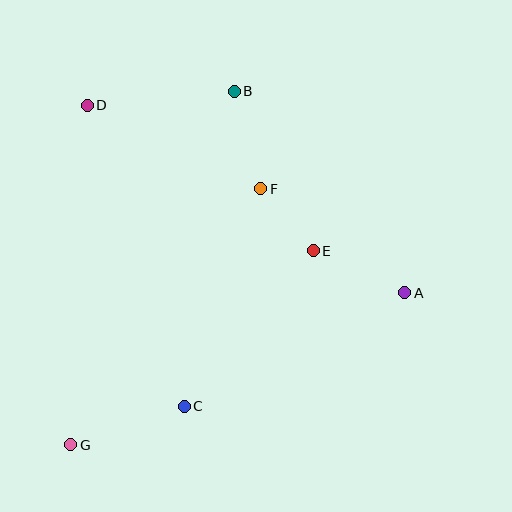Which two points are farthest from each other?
Points B and G are farthest from each other.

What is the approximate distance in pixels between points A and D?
The distance between A and D is approximately 369 pixels.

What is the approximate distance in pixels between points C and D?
The distance between C and D is approximately 316 pixels.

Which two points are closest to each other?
Points E and F are closest to each other.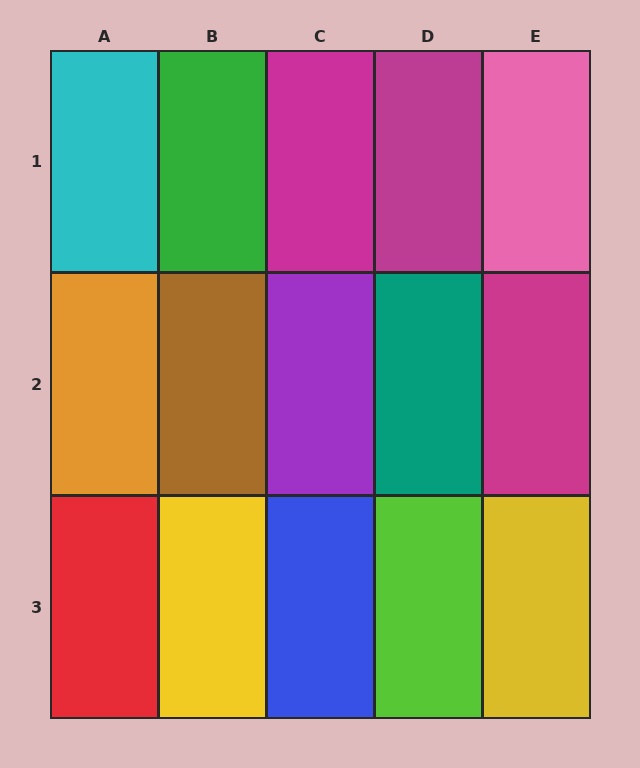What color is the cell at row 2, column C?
Purple.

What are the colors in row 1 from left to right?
Cyan, green, magenta, magenta, pink.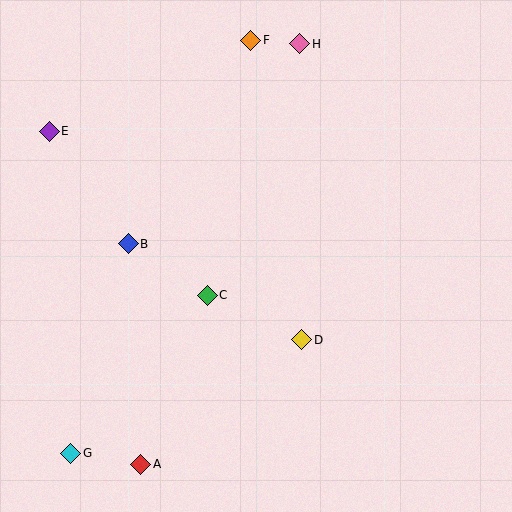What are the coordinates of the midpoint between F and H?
The midpoint between F and H is at (275, 42).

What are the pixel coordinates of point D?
Point D is at (302, 340).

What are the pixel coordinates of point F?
Point F is at (251, 40).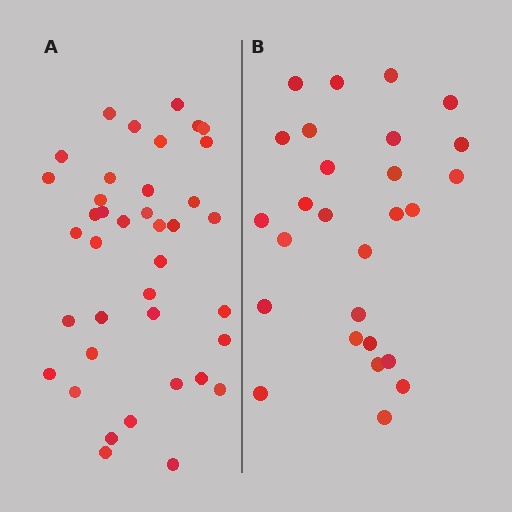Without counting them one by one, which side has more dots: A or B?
Region A (the left region) has more dots.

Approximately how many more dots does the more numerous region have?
Region A has roughly 12 or so more dots than region B.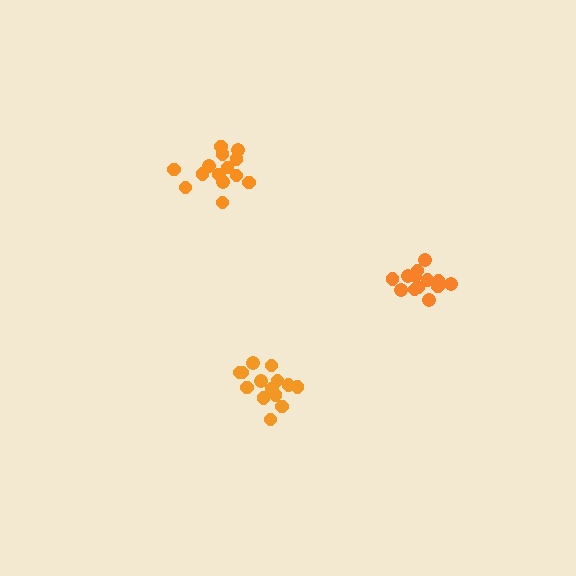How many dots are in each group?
Group 1: 14 dots, Group 2: 14 dots, Group 3: 13 dots (41 total).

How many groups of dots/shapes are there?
There are 3 groups.